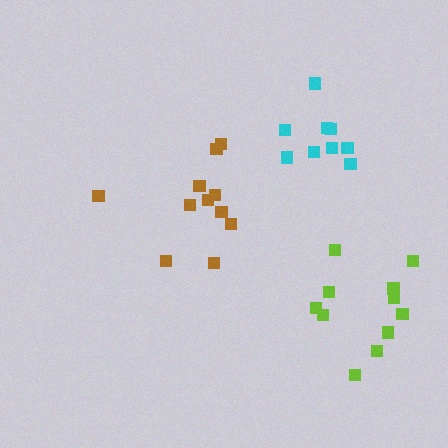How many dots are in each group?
Group 1: 11 dots, Group 2: 9 dots, Group 3: 11 dots (31 total).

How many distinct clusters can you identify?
There are 3 distinct clusters.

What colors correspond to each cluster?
The clusters are colored: brown, cyan, lime.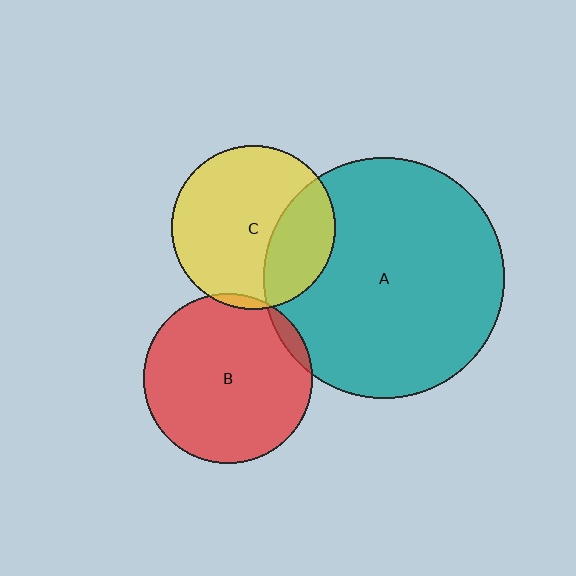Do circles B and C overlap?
Yes.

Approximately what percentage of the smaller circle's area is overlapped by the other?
Approximately 5%.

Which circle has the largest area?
Circle A (teal).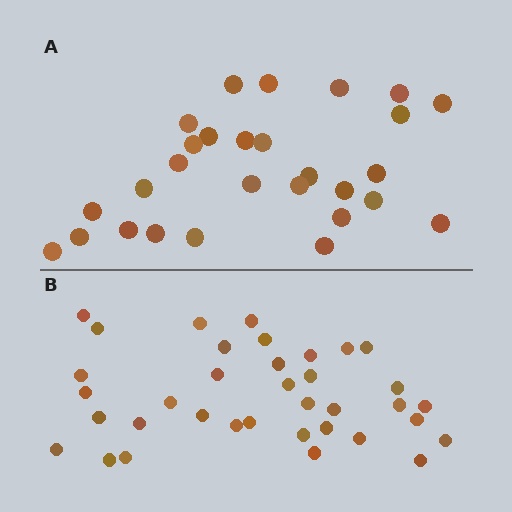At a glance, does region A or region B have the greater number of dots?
Region B (the bottom region) has more dots.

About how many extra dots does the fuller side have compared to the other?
Region B has roughly 8 or so more dots than region A.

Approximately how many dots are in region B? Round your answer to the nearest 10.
About 40 dots. (The exact count is 36, which rounds to 40.)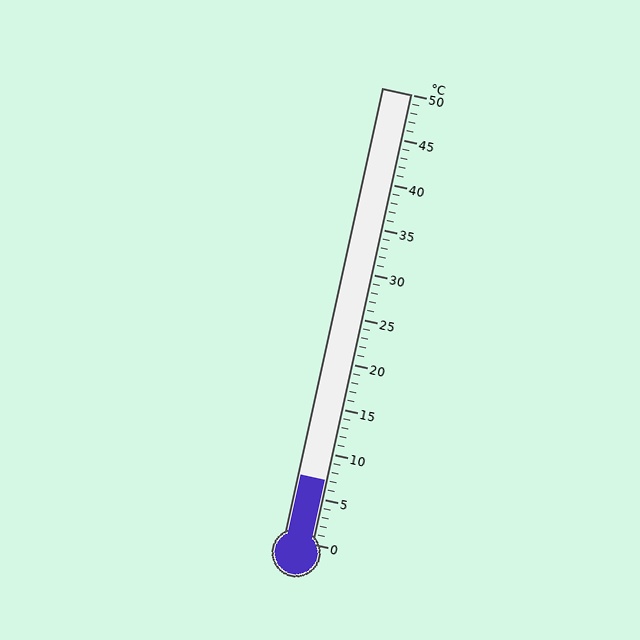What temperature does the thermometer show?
The thermometer shows approximately 7°C.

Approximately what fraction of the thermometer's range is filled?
The thermometer is filled to approximately 15% of its range.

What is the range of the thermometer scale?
The thermometer scale ranges from 0°C to 50°C.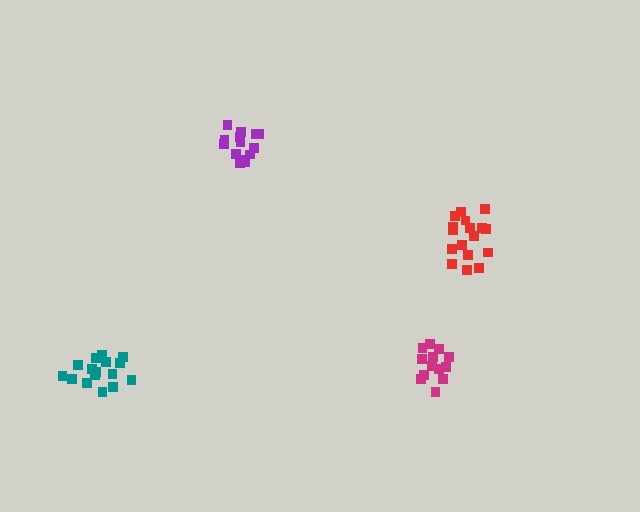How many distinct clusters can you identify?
There are 4 distinct clusters.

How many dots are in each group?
Group 1: 17 dots, Group 2: 13 dots, Group 3: 14 dots, Group 4: 16 dots (60 total).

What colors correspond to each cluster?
The clusters are colored: red, magenta, purple, teal.